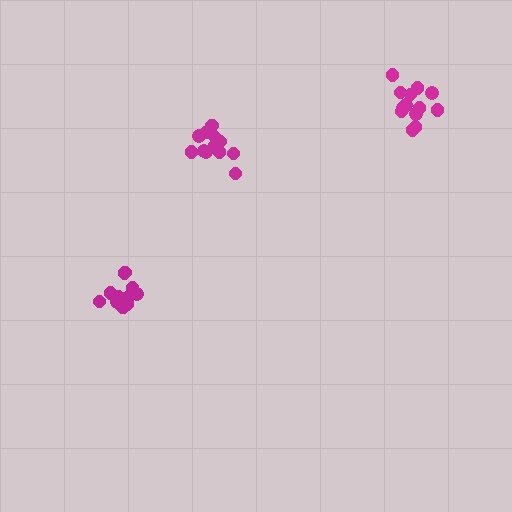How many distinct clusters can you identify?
There are 3 distinct clusters.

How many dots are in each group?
Group 1: 13 dots, Group 2: 13 dots, Group 3: 14 dots (40 total).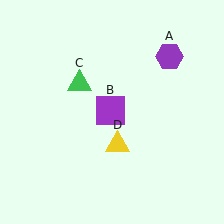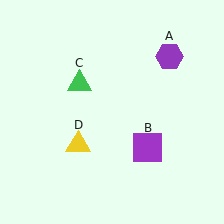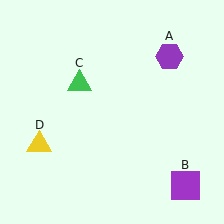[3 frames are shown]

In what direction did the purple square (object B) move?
The purple square (object B) moved down and to the right.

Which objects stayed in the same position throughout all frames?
Purple hexagon (object A) and green triangle (object C) remained stationary.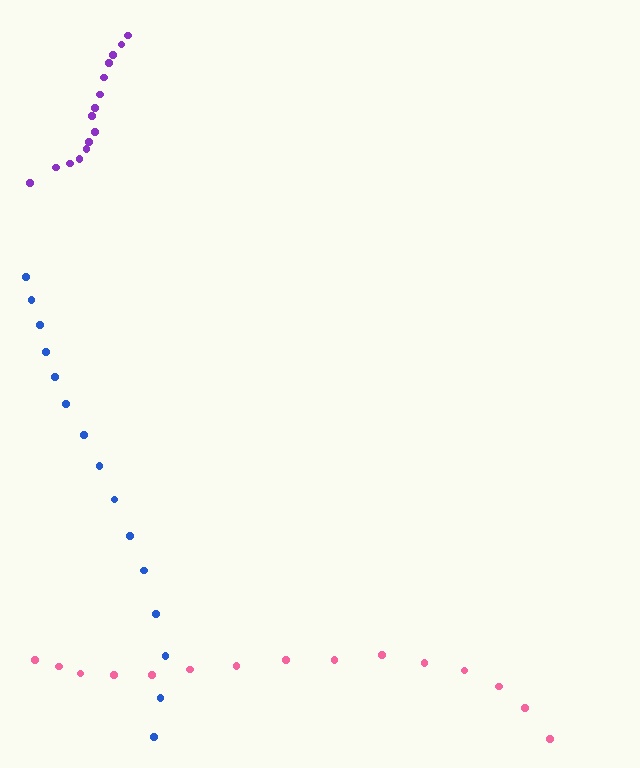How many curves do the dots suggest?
There are 3 distinct paths.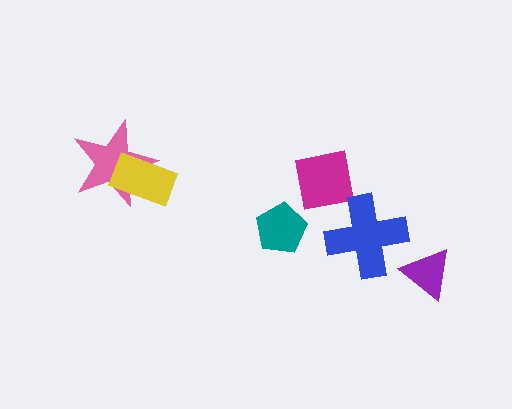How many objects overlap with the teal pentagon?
0 objects overlap with the teal pentagon.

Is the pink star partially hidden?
Yes, it is partially covered by another shape.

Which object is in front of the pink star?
The yellow rectangle is in front of the pink star.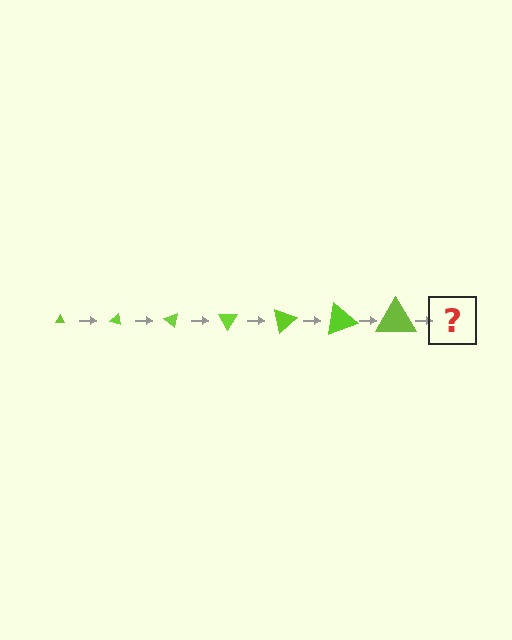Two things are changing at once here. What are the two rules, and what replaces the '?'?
The two rules are that the triangle grows larger each step and it rotates 20 degrees each step. The '?' should be a triangle, larger than the previous one and rotated 140 degrees from the start.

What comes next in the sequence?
The next element should be a triangle, larger than the previous one and rotated 140 degrees from the start.